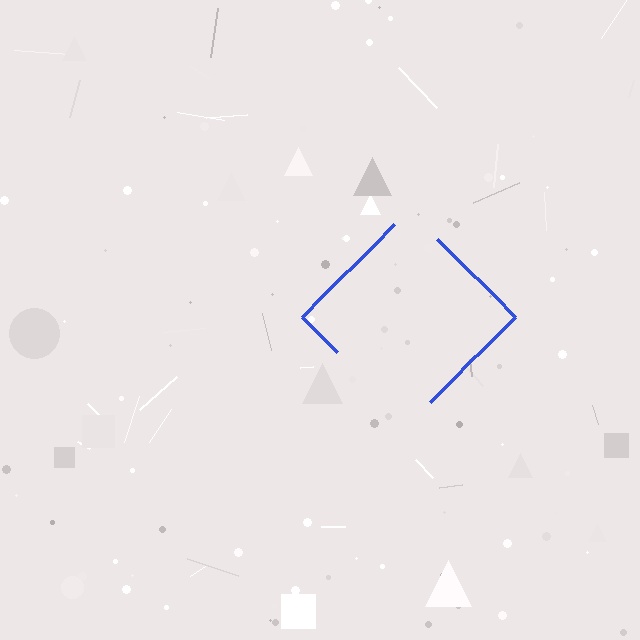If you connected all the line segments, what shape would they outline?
They would outline a diamond.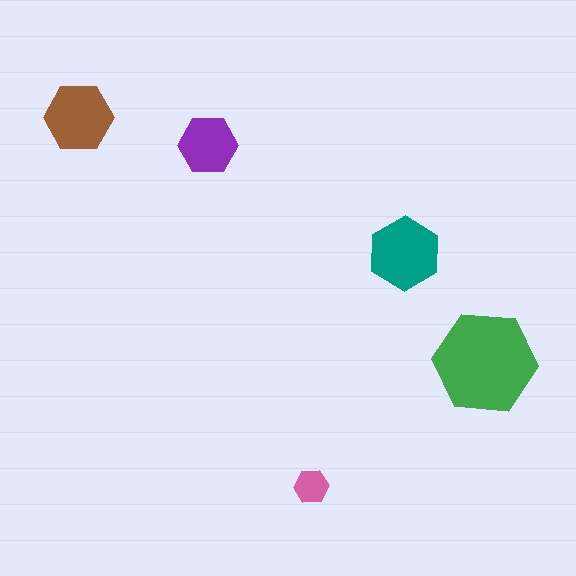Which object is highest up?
The brown hexagon is topmost.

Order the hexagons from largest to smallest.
the green one, the teal one, the brown one, the purple one, the pink one.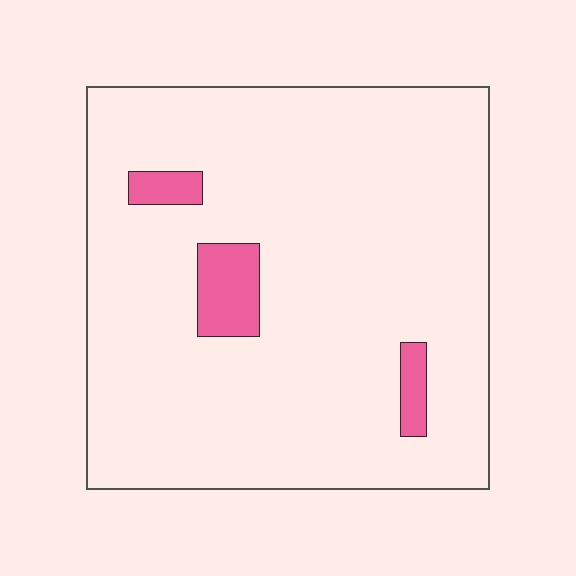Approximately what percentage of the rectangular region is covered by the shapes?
Approximately 5%.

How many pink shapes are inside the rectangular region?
3.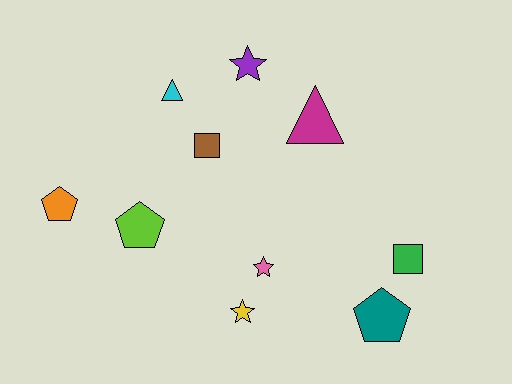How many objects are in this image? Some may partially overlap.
There are 10 objects.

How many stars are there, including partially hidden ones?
There are 3 stars.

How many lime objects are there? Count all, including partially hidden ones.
There is 1 lime object.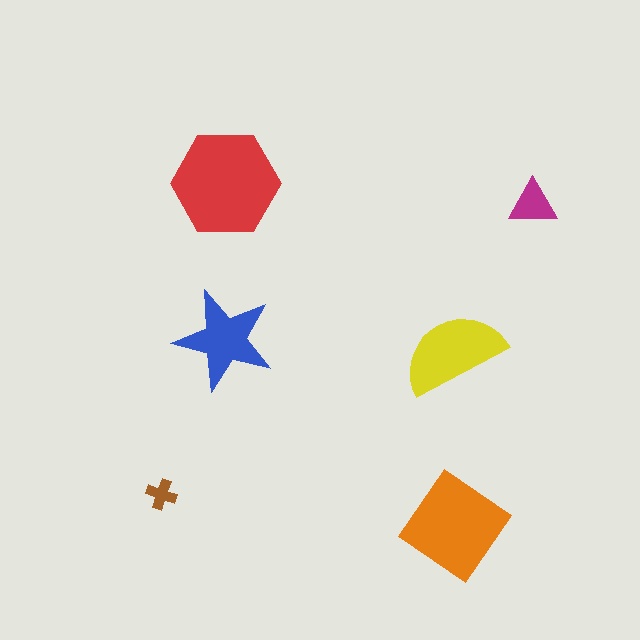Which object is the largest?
The red hexagon.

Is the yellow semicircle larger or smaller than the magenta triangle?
Larger.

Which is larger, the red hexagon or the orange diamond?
The red hexagon.